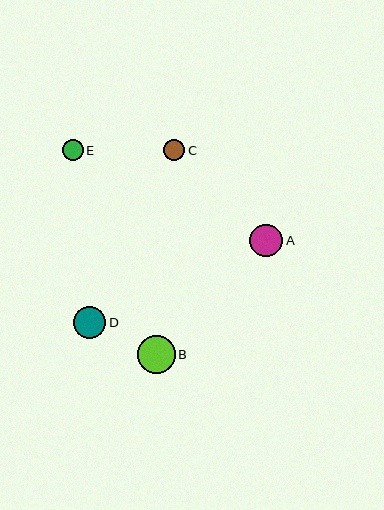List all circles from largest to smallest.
From largest to smallest: B, A, D, C, E.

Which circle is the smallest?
Circle E is the smallest with a size of approximately 20 pixels.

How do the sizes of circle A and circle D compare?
Circle A and circle D are approximately the same size.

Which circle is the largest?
Circle B is the largest with a size of approximately 38 pixels.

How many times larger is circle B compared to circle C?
Circle B is approximately 1.8 times the size of circle C.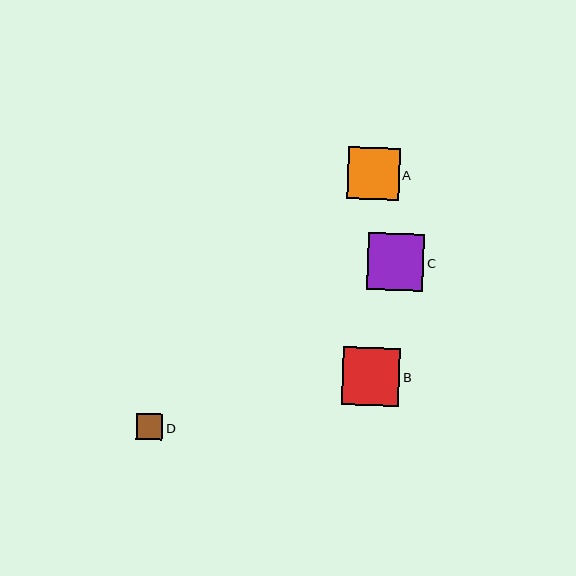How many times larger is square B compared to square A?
Square B is approximately 1.1 times the size of square A.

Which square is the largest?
Square B is the largest with a size of approximately 58 pixels.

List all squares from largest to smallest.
From largest to smallest: B, C, A, D.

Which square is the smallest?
Square D is the smallest with a size of approximately 27 pixels.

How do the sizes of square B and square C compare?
Square B and square C are approximately the same size.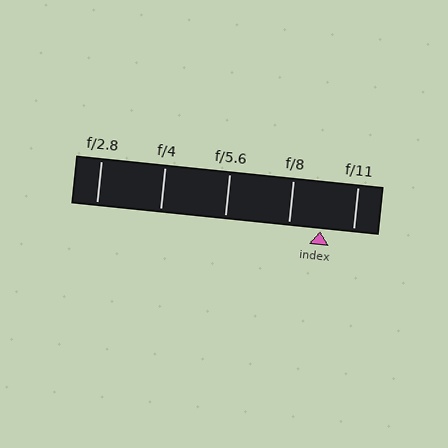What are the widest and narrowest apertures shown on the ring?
The widest aperture shown is f/2.8 and the narrowest is f/11.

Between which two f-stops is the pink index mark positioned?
The index mark is between f/8 and f/11.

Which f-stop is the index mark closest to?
The index mark is closest to f/8.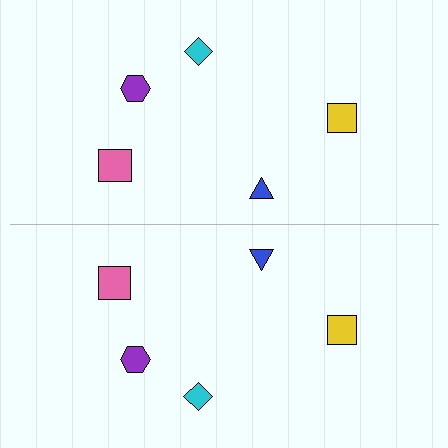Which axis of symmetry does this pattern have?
The pattern has a horizontal axis of symmetry running through the center of the image.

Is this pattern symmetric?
Yes, this pattern has bilateral (reflection) symmetry.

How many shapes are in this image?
There are 10 shapes in this image.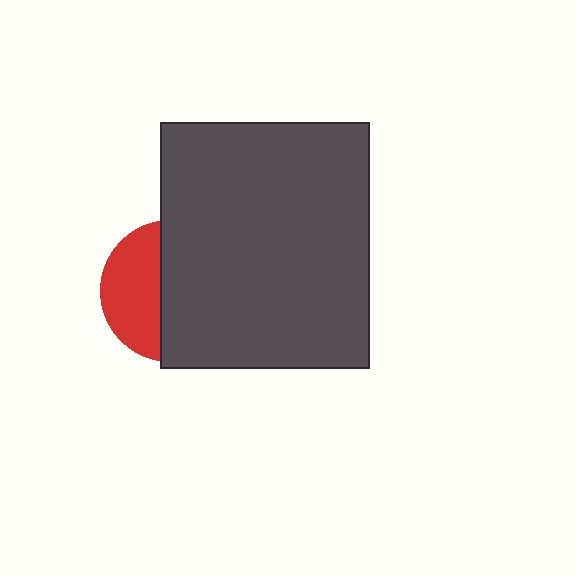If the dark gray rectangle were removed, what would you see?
You would see the complete red circle.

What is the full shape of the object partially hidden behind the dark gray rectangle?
The partially hidden object is a red circle.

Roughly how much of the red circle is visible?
A small part of it is visible (roughly 40%).